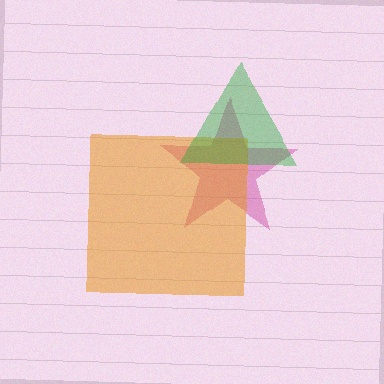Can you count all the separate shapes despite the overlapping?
Yes, there are 3 separate shapes.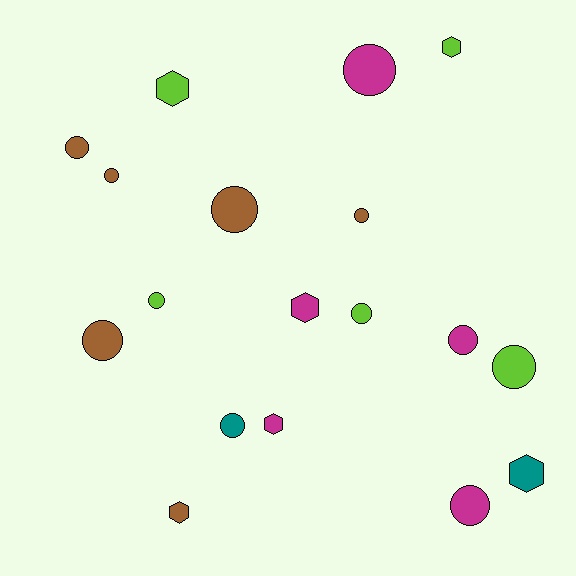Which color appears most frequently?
Brown, with 6 objects.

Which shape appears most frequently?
Circle, with 12 objects.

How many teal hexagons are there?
There is 1 teal hexagon.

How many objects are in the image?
There are 18 objects.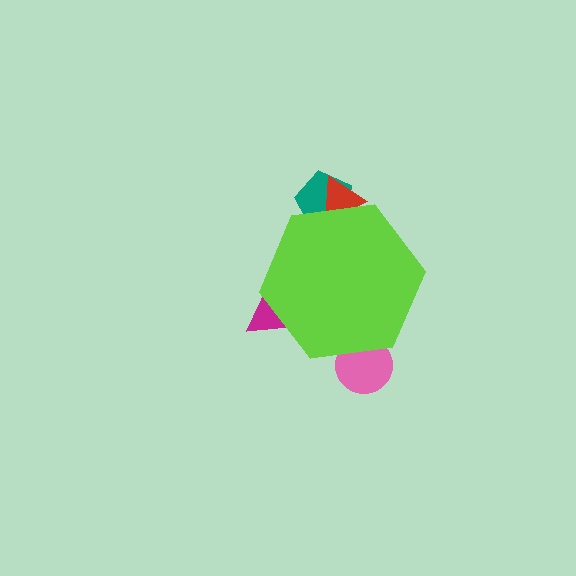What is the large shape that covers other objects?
A lime hexagon.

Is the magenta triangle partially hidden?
Yes, the magenta triangle is partially hidden behind the lime hexagon.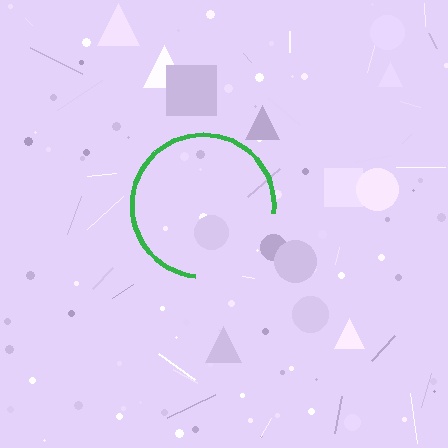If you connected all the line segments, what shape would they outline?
They would outline a circle.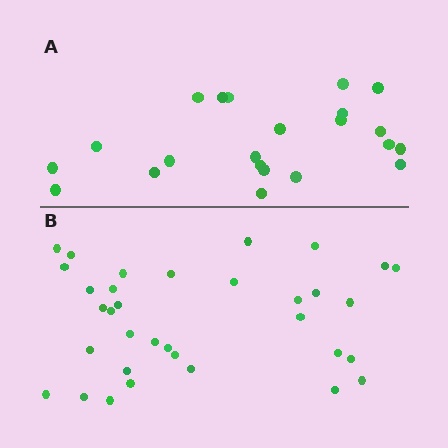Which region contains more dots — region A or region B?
Region B (the bottom region) has more dots.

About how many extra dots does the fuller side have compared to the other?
Region B has roughly 12 or so more dots than region A.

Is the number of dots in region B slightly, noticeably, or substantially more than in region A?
Region B has substantially more. The ratio is roughly 1.5 to 1.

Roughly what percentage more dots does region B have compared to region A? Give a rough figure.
About 55% more.